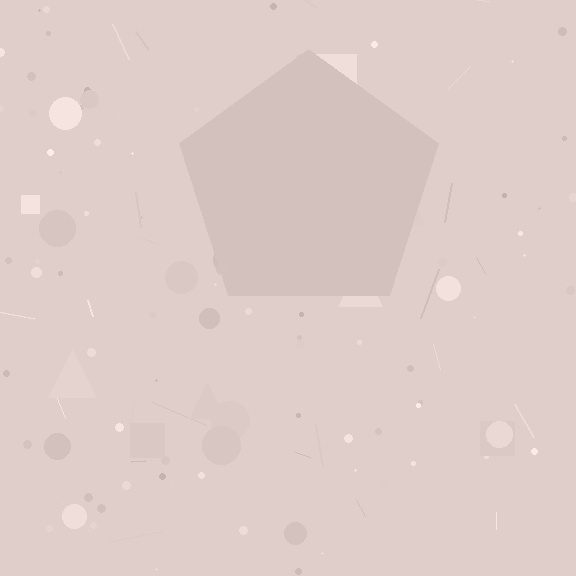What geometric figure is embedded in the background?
A pentagon is embedded in the background.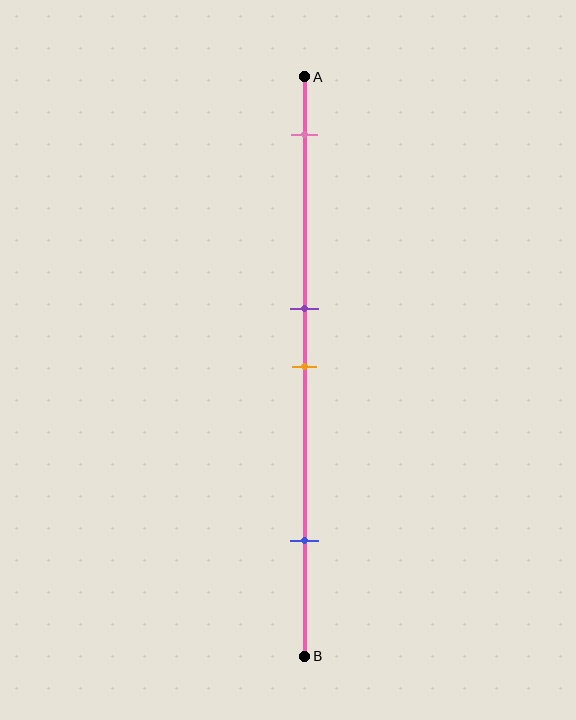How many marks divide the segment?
There are 4 marks dividing the segment.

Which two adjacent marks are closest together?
The purple and orange marks are the closest adjacent pair.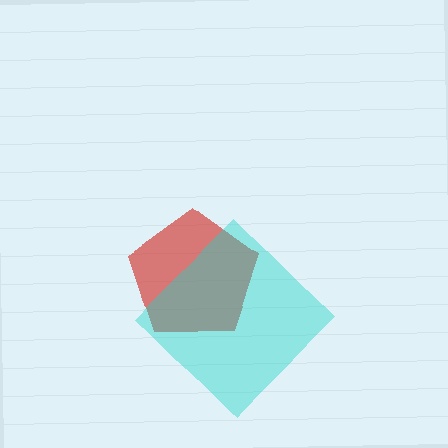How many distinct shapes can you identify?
There are 2 distinct shapes: a red pentagon, a cyan diamond.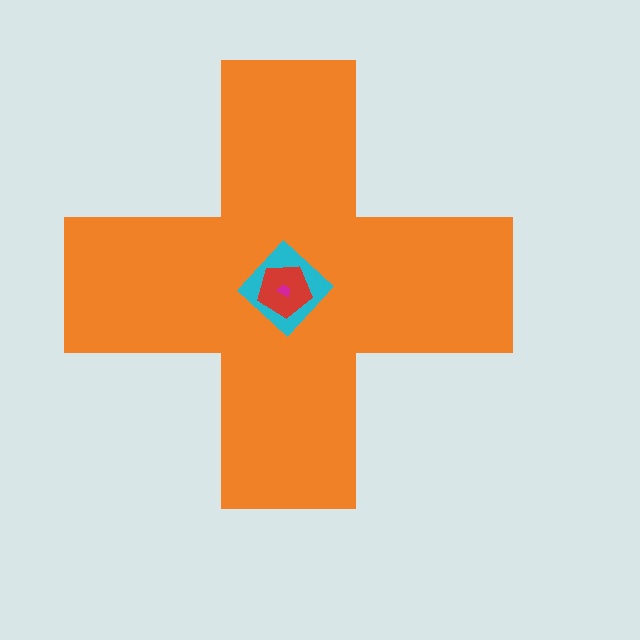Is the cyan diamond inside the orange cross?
Yes.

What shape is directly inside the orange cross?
The cyan diamond.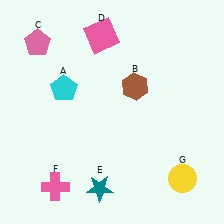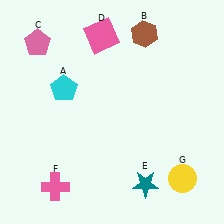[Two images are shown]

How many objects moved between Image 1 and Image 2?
2 objects moved between the two images.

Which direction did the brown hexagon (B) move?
The brown hexagon (B) moved up.